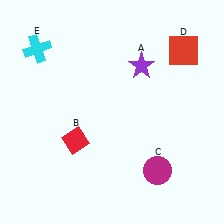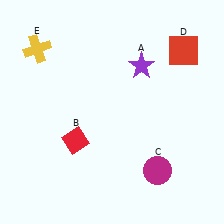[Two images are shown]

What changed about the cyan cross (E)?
In Image 1, E is cyan. In Image 2, it changed to yellow.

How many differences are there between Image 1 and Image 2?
There is 1 difference between the two images.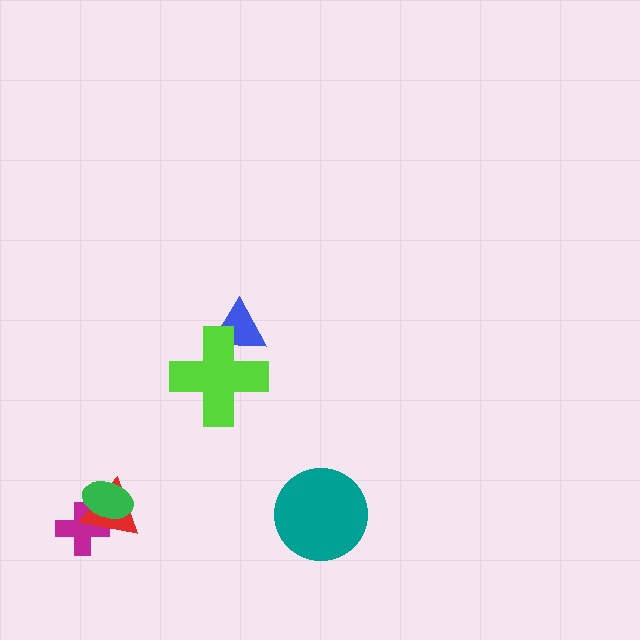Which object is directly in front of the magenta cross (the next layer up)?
The red triangle is directly in front of the magenta cross.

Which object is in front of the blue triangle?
The lime cross is in front of the blue triangle.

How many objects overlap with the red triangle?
2 objects overlap with the red triangle.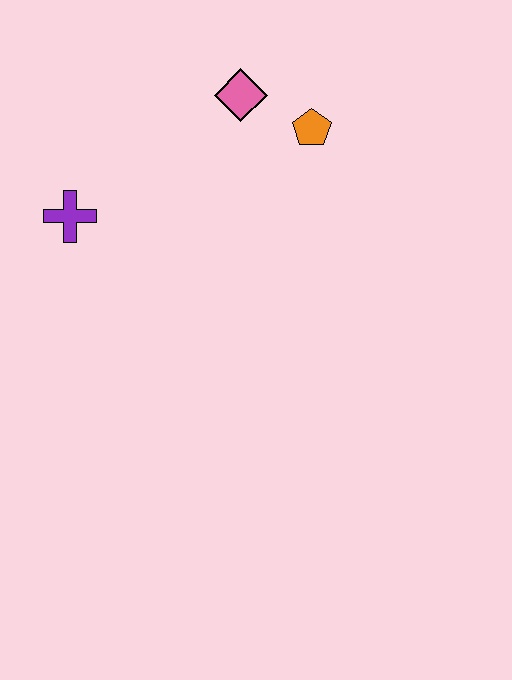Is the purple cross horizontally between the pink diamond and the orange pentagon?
No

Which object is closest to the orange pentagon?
The pink diamond is closest to the orange pentagon.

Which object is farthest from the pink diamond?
The purple cross is farthest from the pink diamond.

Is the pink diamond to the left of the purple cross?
No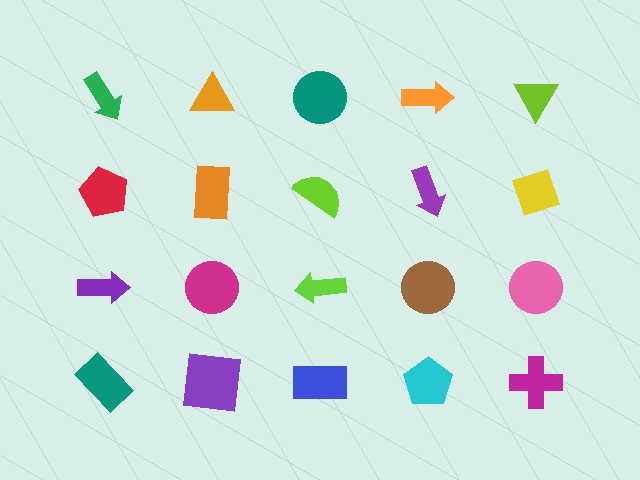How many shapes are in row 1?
5 shapes.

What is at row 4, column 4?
A cyan pentagon.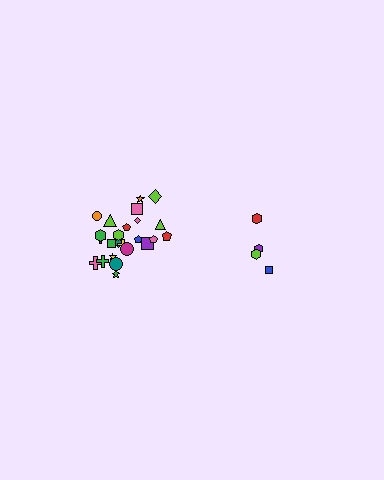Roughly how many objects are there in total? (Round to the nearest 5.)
Roughly 30 objects in total.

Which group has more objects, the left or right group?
The left group.